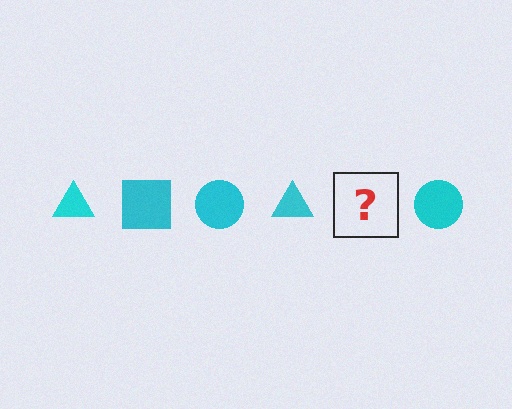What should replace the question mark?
The question mark should be replaced with a cyan square.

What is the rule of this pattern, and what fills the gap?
The rule is that the pattern cycles through triangle, square, circle shapes in cyan. The gap should be filled with a cyan square.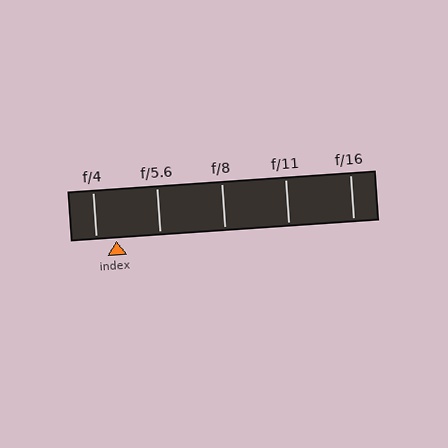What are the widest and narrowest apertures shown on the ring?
The widest aperture shown is f/4 and the narrowest is f/16.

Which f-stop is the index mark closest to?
The index mark is closest to f/4.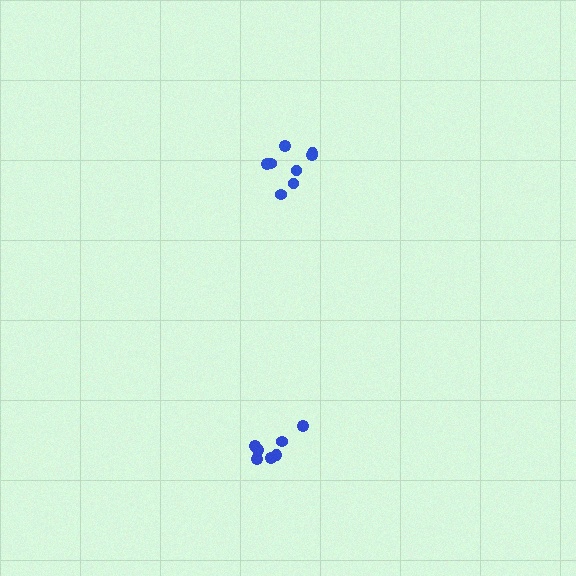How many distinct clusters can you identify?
There are 2 distinct clusters.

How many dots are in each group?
Group 1: 7 dots, Group 2: 8 dots (15 total).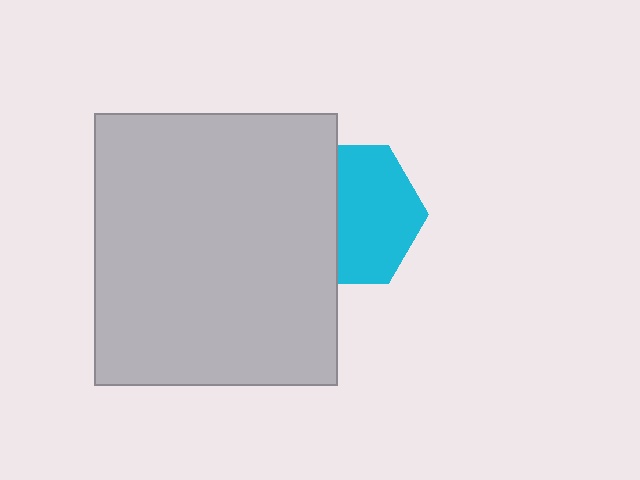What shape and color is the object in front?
The object in front is a light gray rectangle.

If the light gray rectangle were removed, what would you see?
You would see the complete cyan hexagon.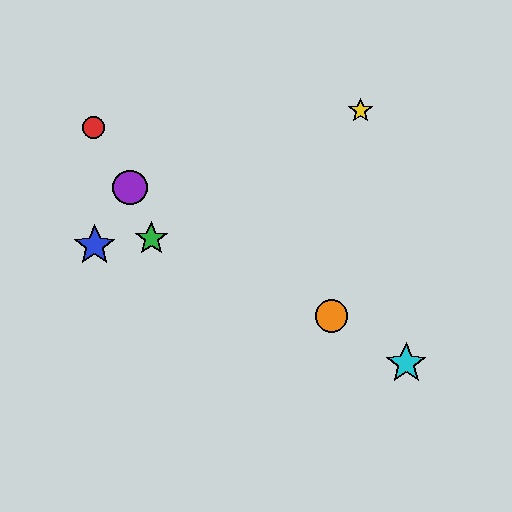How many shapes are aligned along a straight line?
3 shapes (the purple circle, the orange circle, the cyan star) are aligned along a straight line.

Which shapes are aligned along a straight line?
The purple circle, the orange circle, the cyan star are aligned along a straight line.